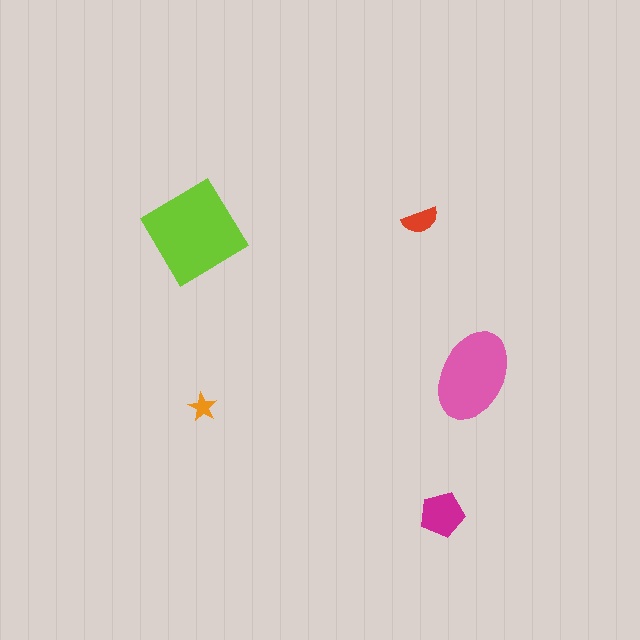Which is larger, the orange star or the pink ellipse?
The pink ellipse.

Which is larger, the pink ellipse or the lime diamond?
The lime diamond.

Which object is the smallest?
The orange star.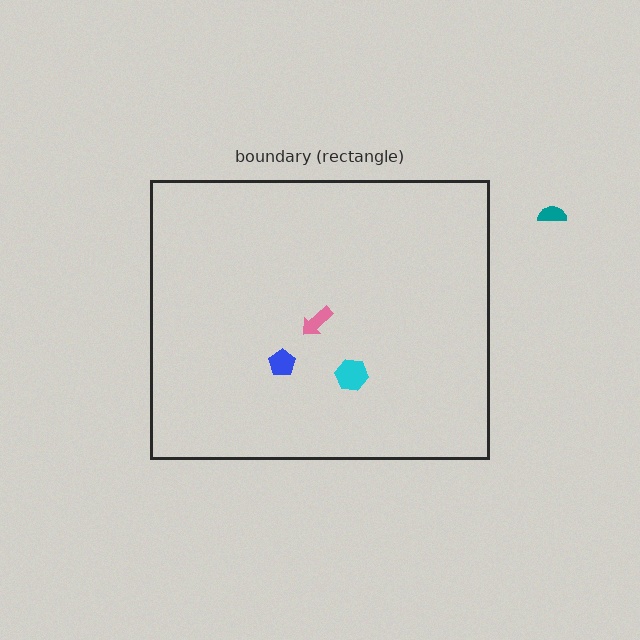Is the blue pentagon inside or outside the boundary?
Inside.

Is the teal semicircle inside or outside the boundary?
Outside.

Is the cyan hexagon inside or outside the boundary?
Inside.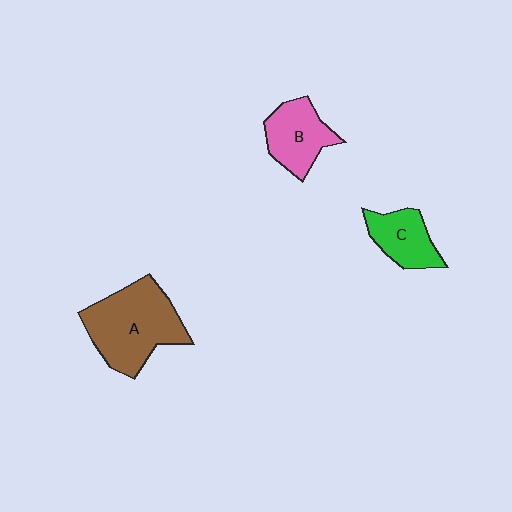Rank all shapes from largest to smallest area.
From largest to smallest: A (brown), B (pink), C (green).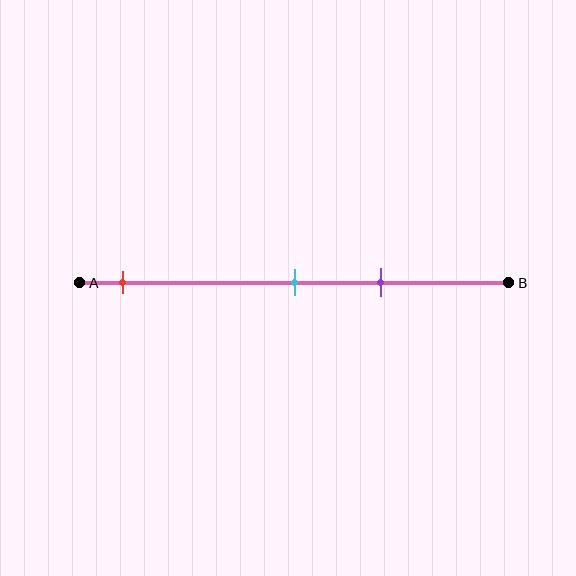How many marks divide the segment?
There are 3 marks dividing the segment.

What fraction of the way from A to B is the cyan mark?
The cyan mark is approximately 50% (0.5) of the way from A to B.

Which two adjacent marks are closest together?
The cyan and purple marks are the closest adjacent pair.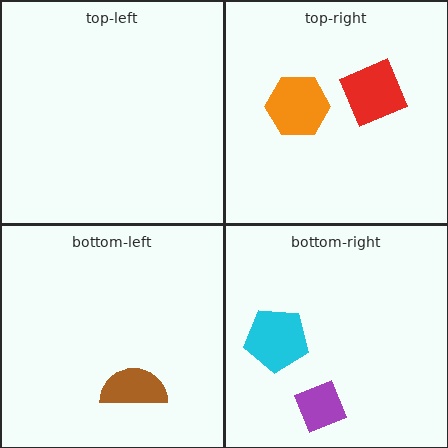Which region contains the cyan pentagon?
The bottom-right region.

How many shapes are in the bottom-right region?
2.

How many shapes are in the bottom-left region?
1.